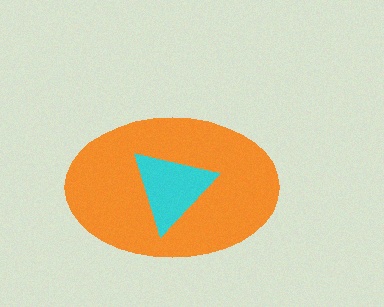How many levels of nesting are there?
2.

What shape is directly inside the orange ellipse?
The cyan triangle.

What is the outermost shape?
The orange ellipse.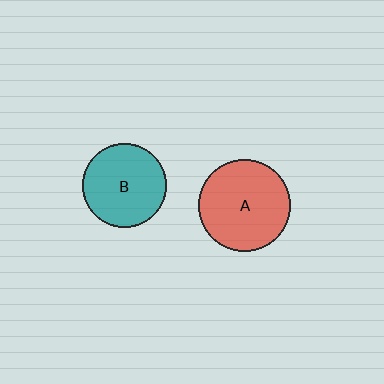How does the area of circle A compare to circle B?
Approximately 1.2 times.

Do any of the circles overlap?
No, none of the circles overlap.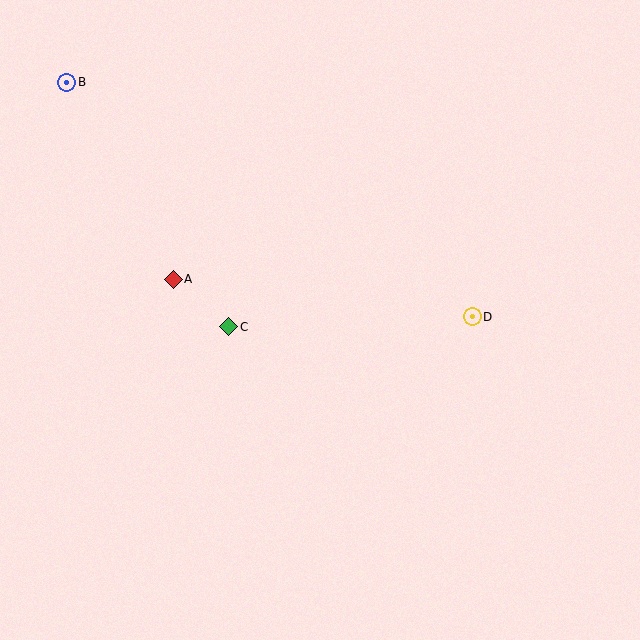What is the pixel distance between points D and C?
The distance between D and C is 244 pixels.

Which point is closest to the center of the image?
Point C at (229, 327) is closest to the center.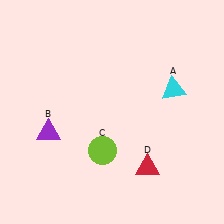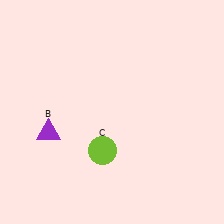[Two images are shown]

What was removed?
The red triangle (D), the cyan triangle (A) were removed in Image 2.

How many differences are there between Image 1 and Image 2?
There are 2 differences between the two images.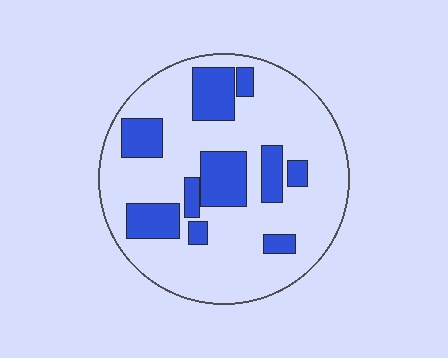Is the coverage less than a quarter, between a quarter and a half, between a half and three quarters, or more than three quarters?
Between a quarter and a half.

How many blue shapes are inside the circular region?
10.